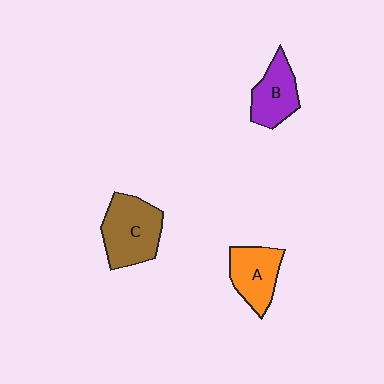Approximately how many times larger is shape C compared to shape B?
Approximately 1.4 times.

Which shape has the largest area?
Shape C (brown).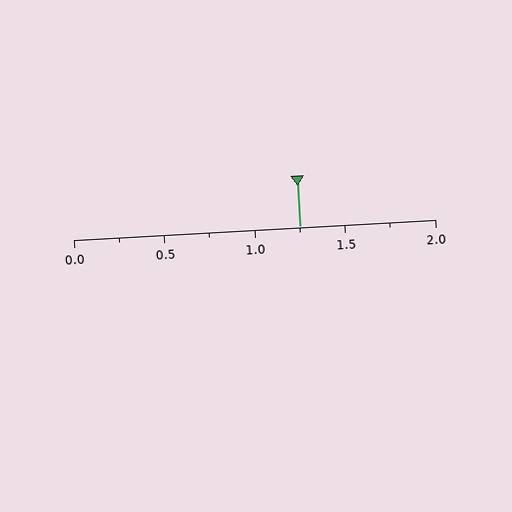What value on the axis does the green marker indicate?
The marker indicates approximately 1.25.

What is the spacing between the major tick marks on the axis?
The major ticks are spaced 0.5 apart.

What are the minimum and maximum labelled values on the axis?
The axis runs from 0.0 to 2.0.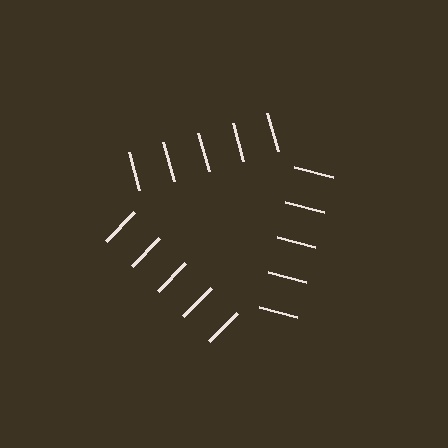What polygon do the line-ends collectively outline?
An illusory triangle — the line segments terminate on its edges but no continuous stroke is drawn.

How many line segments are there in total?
15 — 5 along each of the 3 edges.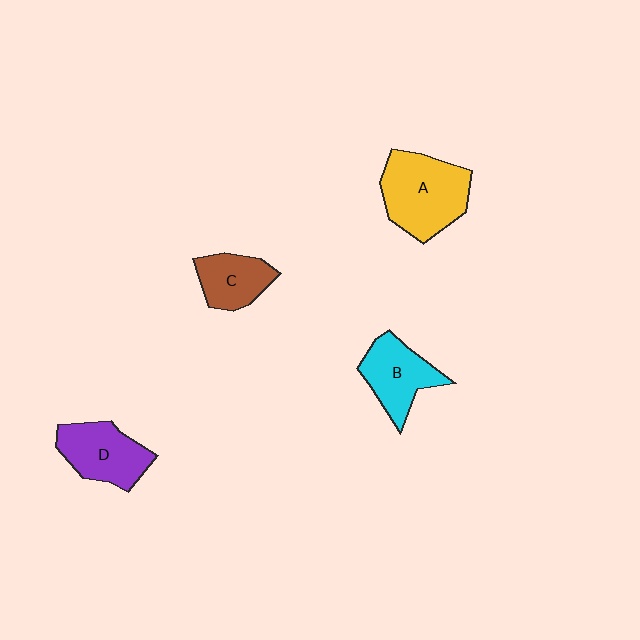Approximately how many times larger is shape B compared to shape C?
Approximately 1.2 times.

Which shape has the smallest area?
Shape C (brown).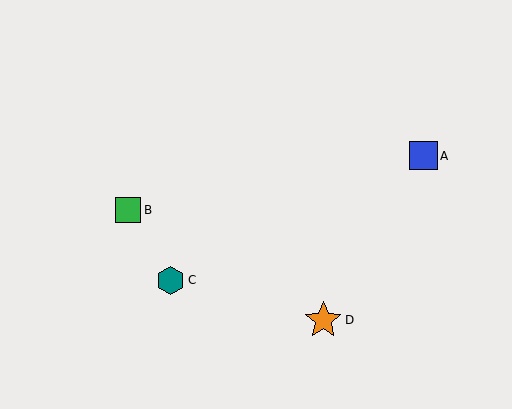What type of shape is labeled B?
Shape B is a green square.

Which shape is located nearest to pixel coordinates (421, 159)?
The blue square (labeled A) at (423, 156) is nearest to that location.